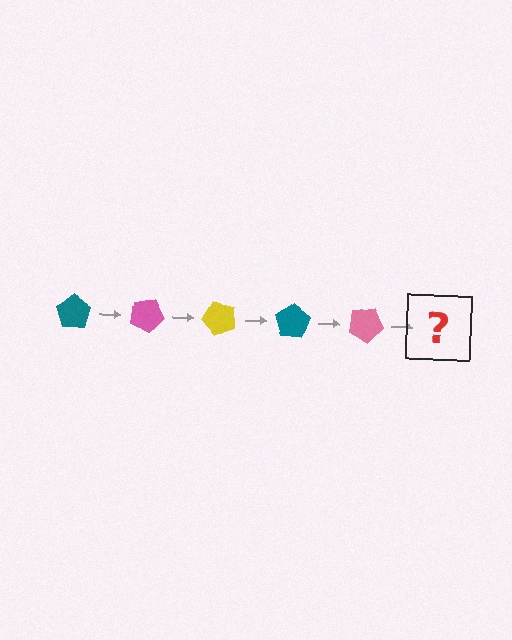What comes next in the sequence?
The next element should be a yellow pentagon, rotated 125 degrees from the start.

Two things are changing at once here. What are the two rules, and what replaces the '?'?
The two rules are that it rotates 25 degrees each step and the color cycles through teal, pink, and yellow. The '?' should be a yellow pentagon, rotated 125 degrees from the start.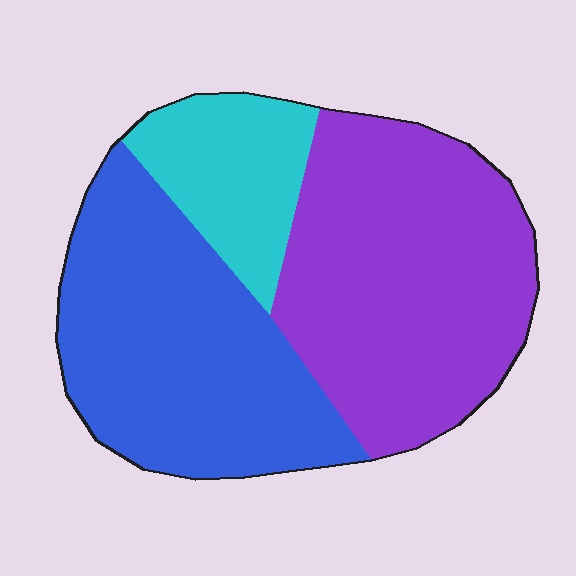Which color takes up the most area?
Purple, at roughly 45%.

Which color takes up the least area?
Cyan, at roughly 15%.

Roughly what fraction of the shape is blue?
Blue takes up between a third and a half of the shape.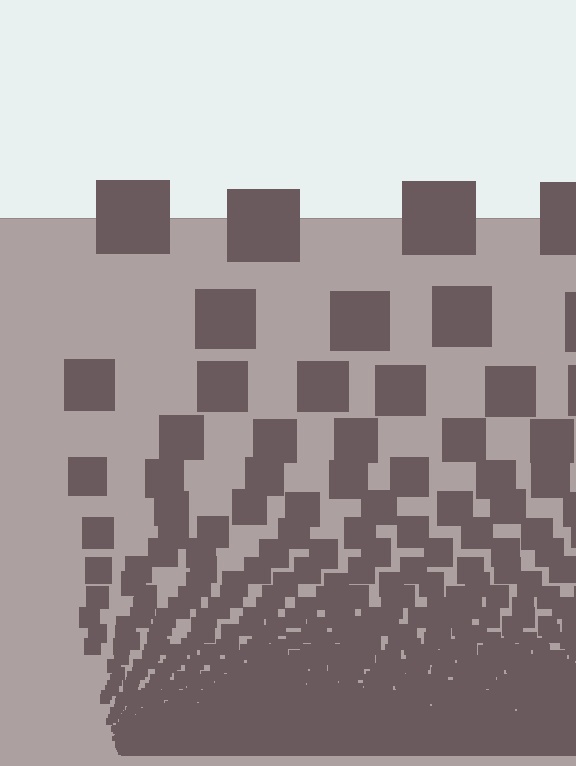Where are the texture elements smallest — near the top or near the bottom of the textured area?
Near the bottom.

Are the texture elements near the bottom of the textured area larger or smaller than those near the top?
Smaller. The gradient is inverted — elements near the bottom are smaller and denser.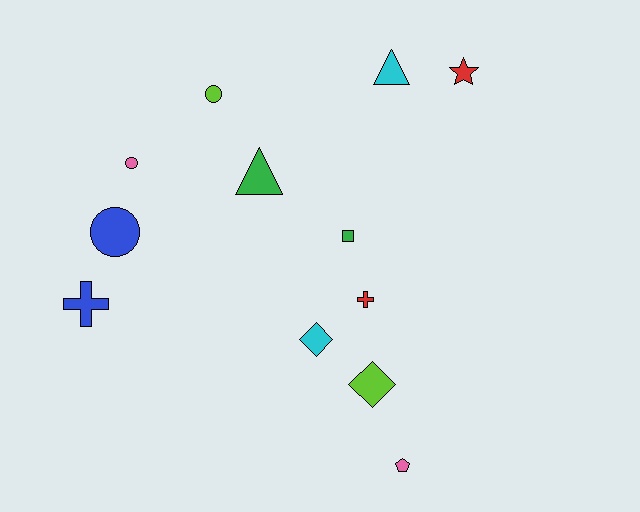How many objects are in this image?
There are 12 objects.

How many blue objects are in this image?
There are 2 blue objects.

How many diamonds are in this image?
There are 2 diamonds.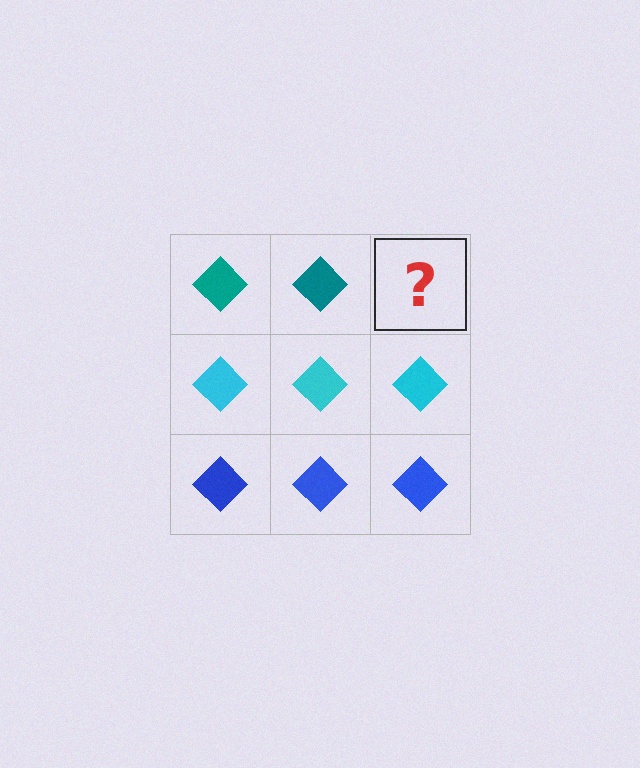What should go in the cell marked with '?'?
The missing cell should contain a teal diamond.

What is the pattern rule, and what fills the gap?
The rule is that each row has a consistent color. The gap should be filled with a teal diamond.